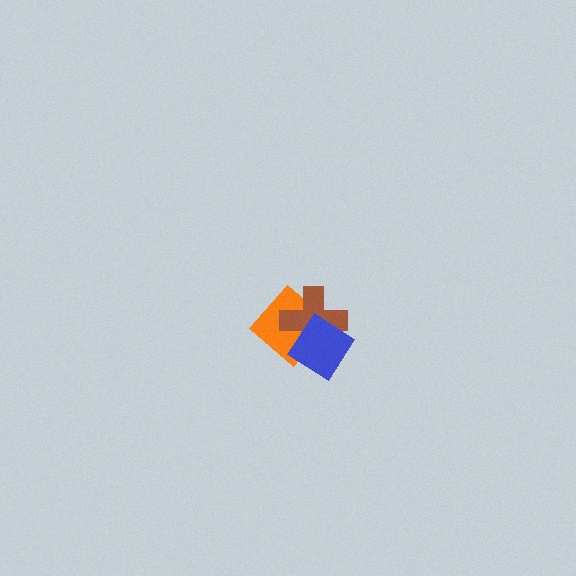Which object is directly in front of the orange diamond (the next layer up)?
The brown cross is directly in front of the orange diamond.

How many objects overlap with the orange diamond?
2 objects overlap with the orange diamond.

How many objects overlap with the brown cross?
2 objects overlap with the brown cross.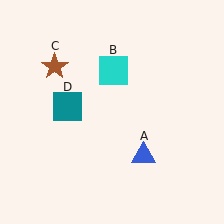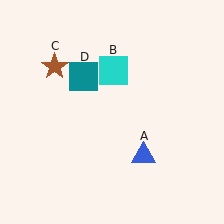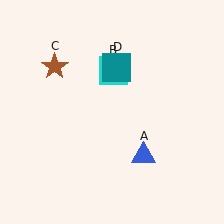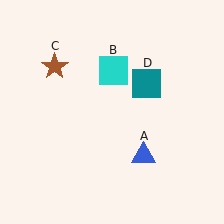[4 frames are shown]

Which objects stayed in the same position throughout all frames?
Blue triangle (object A) and cyan square (object B) and brown star (object C) remained stationary.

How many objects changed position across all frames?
1 object changed position: teal square (object D).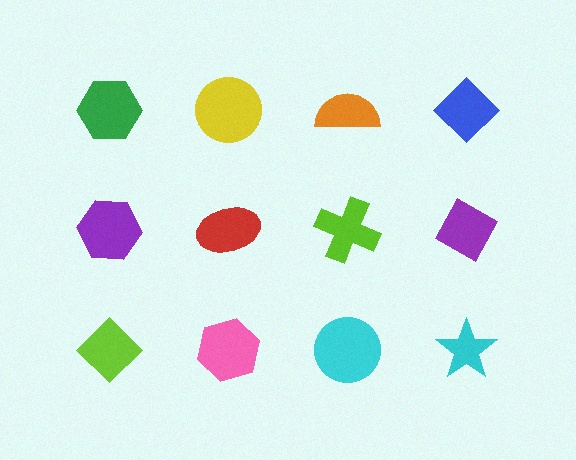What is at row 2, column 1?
A purple hexagon.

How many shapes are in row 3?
4 shapes.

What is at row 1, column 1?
A green hexagon.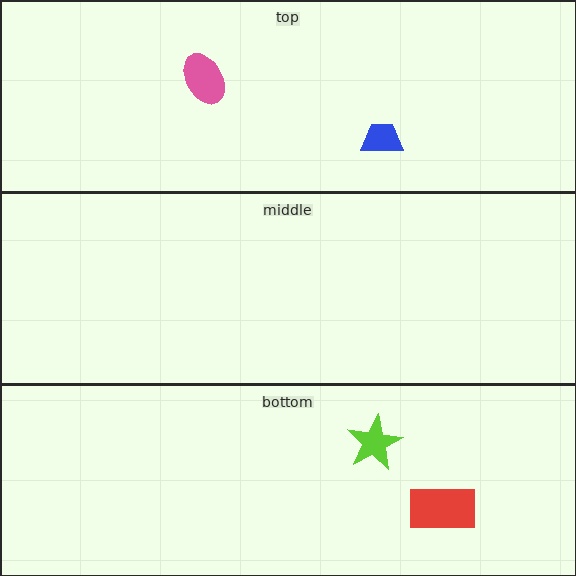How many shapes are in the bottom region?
2.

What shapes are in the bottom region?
The red rectangle, the lime star.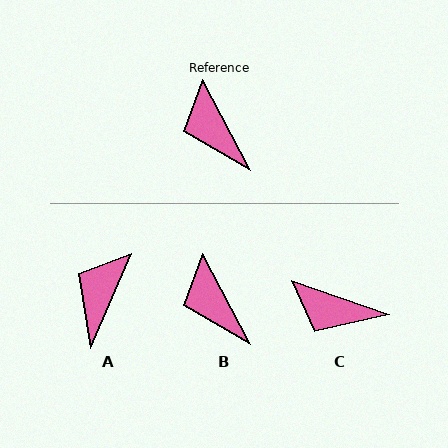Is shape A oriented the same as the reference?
No, it is off by about 50 degrees.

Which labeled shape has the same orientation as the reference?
B.